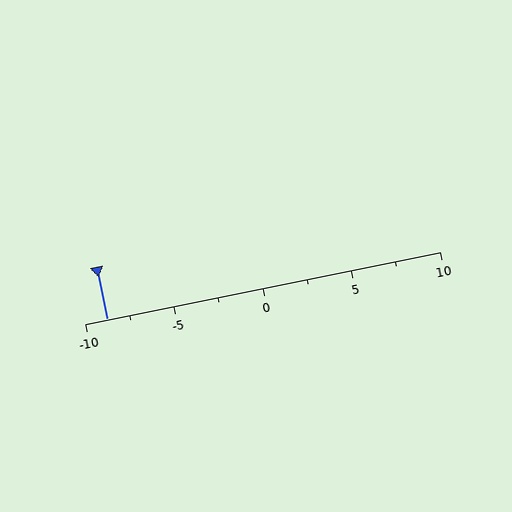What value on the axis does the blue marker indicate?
The marker indicates approximately -8.8.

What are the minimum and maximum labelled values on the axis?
The axis runs from -10 to 10.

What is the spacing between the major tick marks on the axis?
The major ticks are spaced 5 apart.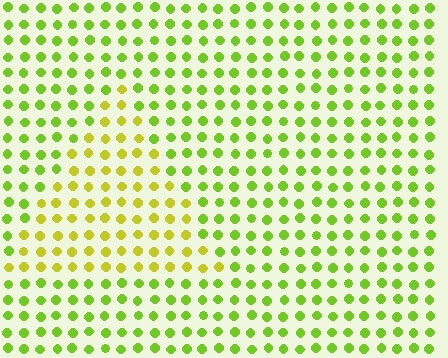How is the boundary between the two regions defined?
The boundary is defined purely by a slight shift in hue (about 30 degrees). Spacing, size, and orientation are identical on both sides.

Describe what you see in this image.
The image is filled with small lime elements in a uniform arrangement. A triangle-shaped region is visible where the elements are tinted to a slightly different hue, forming a subtle color boundary.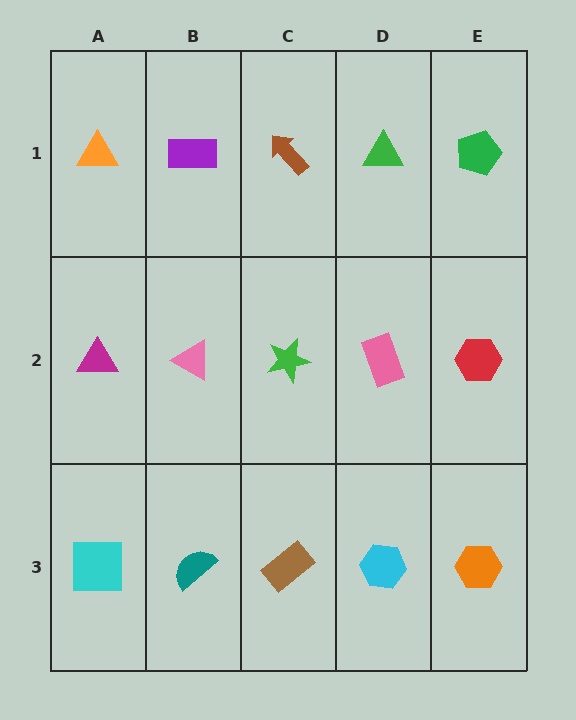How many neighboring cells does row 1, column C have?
3.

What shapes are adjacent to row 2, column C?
A brown arrow (row 1, column C), a brown rectangle (row 3, column C), a pink triangle (row 2, column B), a pink rectangle (row 2, column D).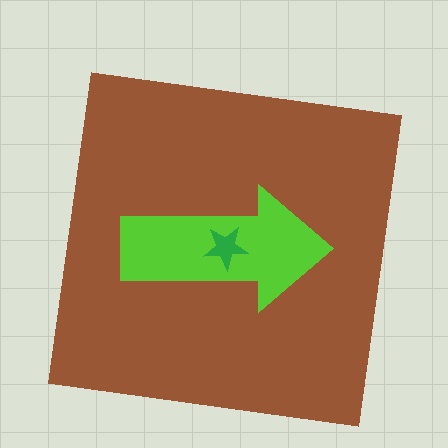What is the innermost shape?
The green star.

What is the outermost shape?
The brown square.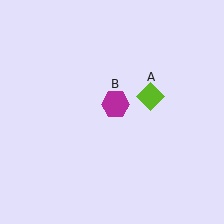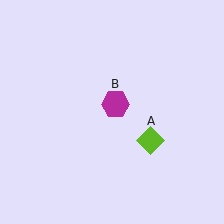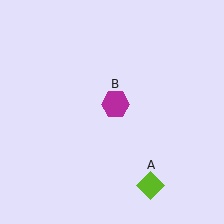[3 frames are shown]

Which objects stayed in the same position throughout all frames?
Magenta hexagon (object B) remained stationary.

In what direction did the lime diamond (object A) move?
The lime diamond (object A) moved down.